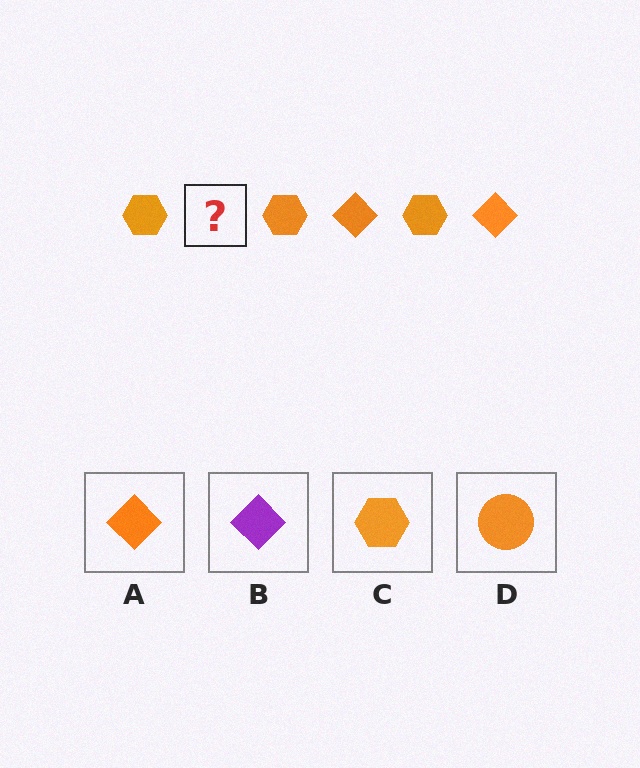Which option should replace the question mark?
Option A.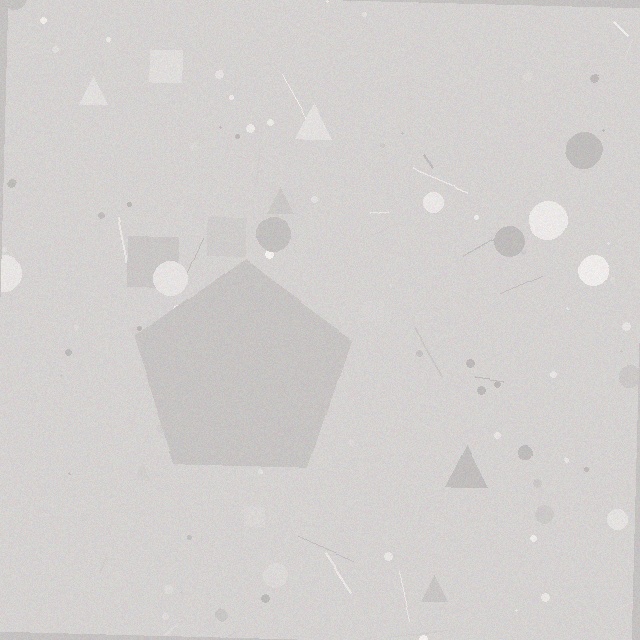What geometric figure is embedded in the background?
A pentagon is embedded in the background.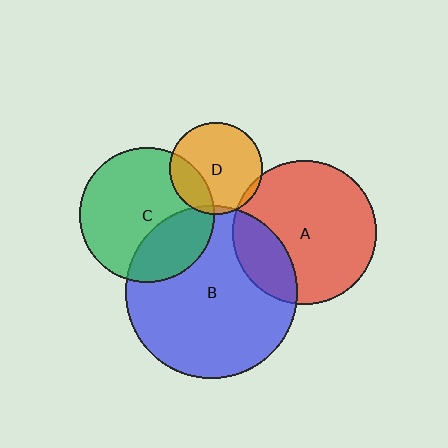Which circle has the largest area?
Circle B (blue).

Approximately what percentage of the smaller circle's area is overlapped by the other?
Approximately 25%.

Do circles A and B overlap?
Yes.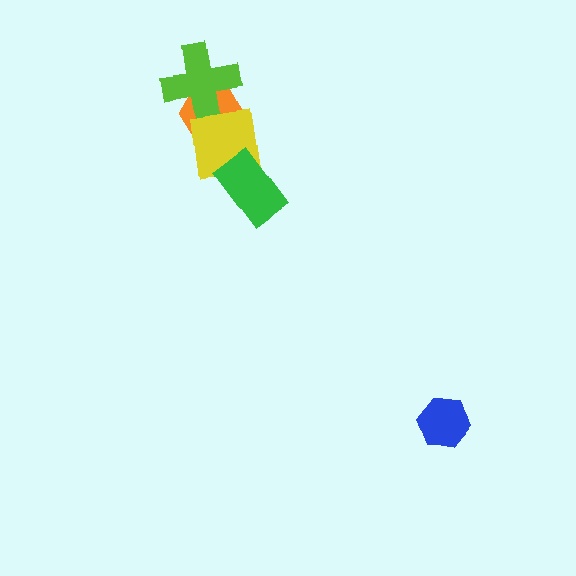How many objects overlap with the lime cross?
2 objects overlap with the lime cross.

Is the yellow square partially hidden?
Yes, it is partially covered by another shape.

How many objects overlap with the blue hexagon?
0 objects overlap with the blue hexagon.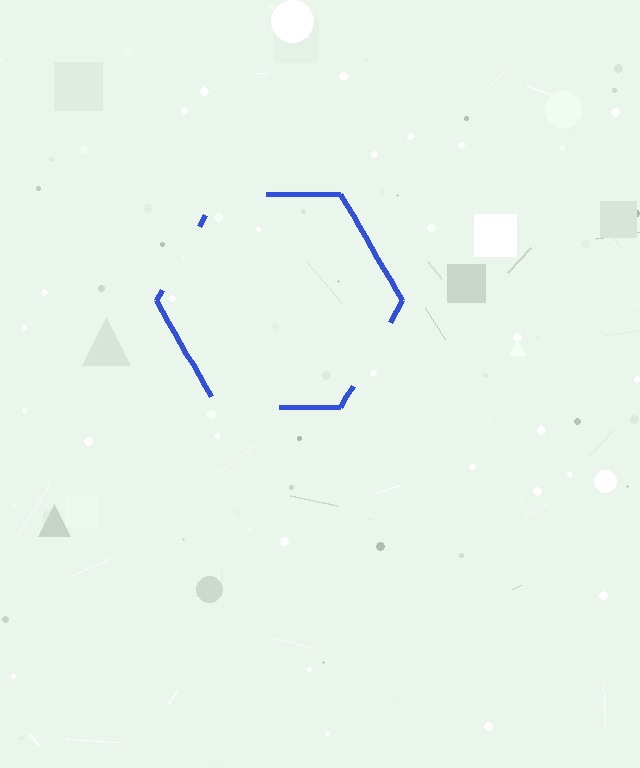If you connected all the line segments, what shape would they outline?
They would outline a hexagon.